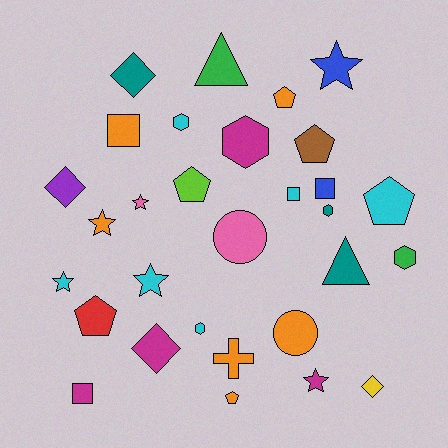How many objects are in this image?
There are 30 objects.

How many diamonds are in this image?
There are 4 diamonds.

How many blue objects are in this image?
There are 2 blue objects.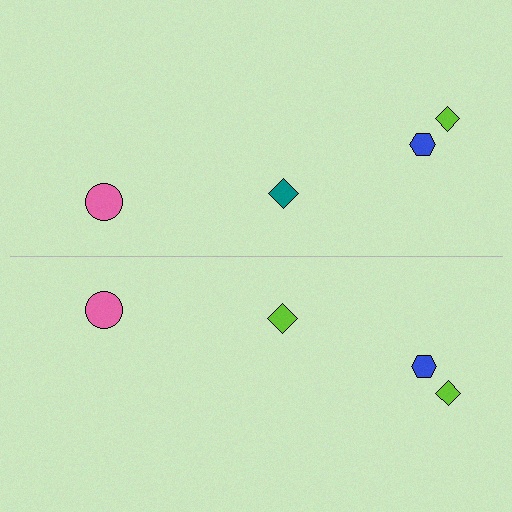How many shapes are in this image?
There are 8 shapes in this image.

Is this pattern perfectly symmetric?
No, the pattern is not perfectly symmetric. The lime diamond on the bottom side breaks the symmetry — its mirror counterpart is teal.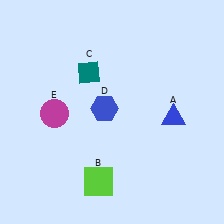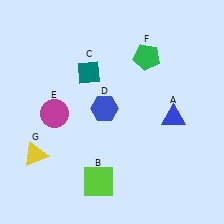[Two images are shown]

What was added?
A green pentagon (F), a yellow triangle (G) were added in Image 2.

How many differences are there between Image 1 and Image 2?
There are 2 differences between the two images.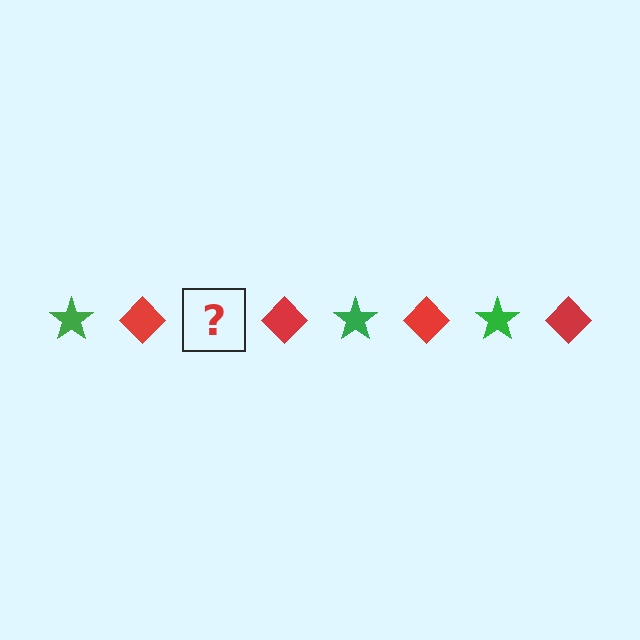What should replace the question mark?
The question mark should be replaced with a green star.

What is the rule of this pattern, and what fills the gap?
The rule is that the pattern alternates between green star and red diamond. The gap should be filled with a green star.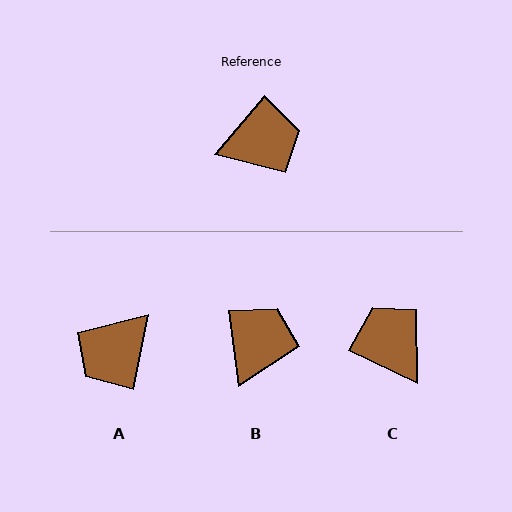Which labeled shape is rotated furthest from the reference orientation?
A, about 151 degrees away.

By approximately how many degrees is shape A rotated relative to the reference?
Approximately 151 degrees clockwise.